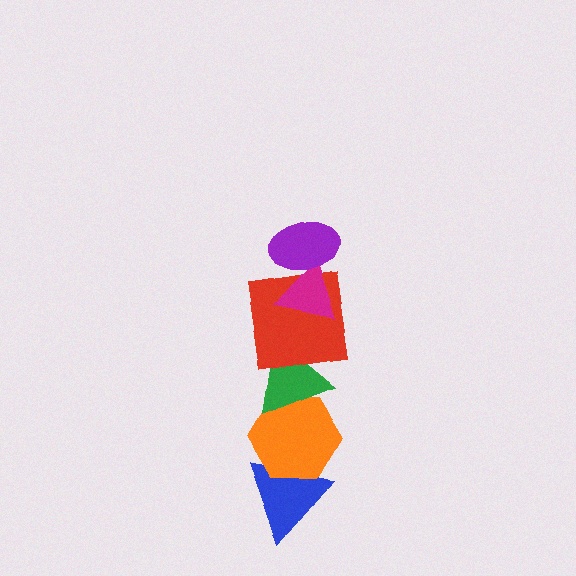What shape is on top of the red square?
The magenta triangle is on top of the red square.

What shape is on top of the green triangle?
The red square is on top of the green triangle.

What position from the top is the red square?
The red square is 3rd from the top.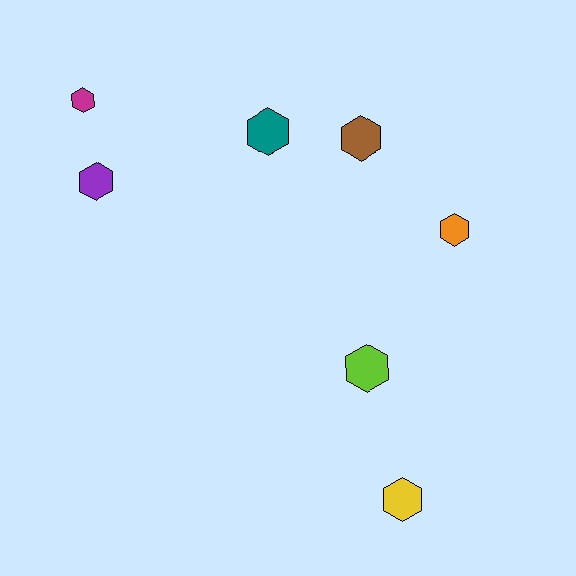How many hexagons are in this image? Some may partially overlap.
There are 7 hexagons.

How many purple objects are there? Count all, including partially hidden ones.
There is 1 purple object.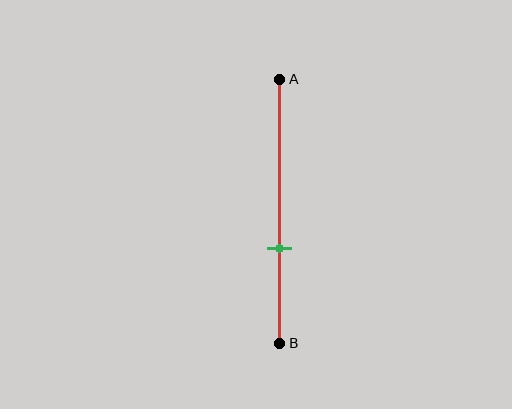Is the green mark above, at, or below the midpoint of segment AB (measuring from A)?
The green mark is below the midpoint of segment AB.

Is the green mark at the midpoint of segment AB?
No, the mark is at about 65% from A, not at the 50% midpoint.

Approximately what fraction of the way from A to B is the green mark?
The green mark is approximately 65% of the way from A to B.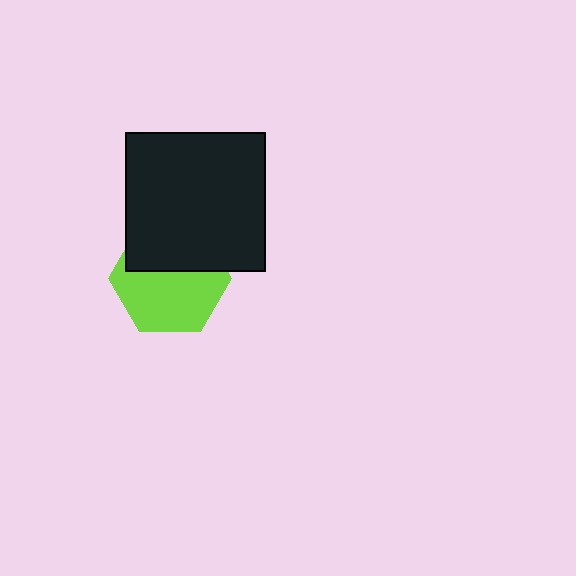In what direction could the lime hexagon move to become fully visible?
The lime hexagon could move down. That would shift it out from behind the black square entirely.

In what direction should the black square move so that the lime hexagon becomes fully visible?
The black square should move up. That is the shortest direction to clear the overlap and leave the lime hexagon fully visible.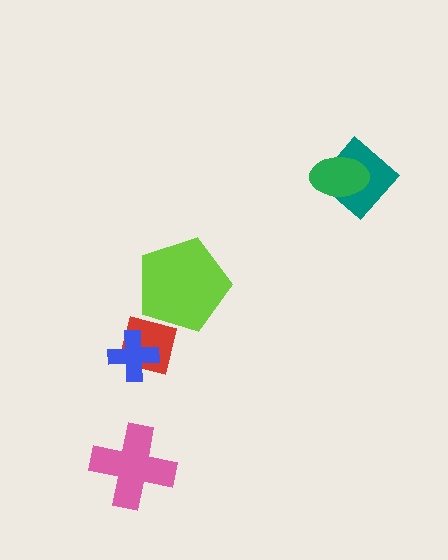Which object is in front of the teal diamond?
The green ellipse is in front of the teal diamond.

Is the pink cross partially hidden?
No, no other shape covers it.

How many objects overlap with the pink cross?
0 objects overlap with the pink cross.